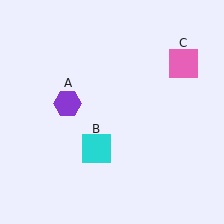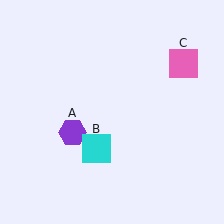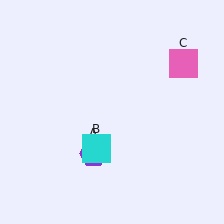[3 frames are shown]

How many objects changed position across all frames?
1 object changed position: purple hexagon (object A).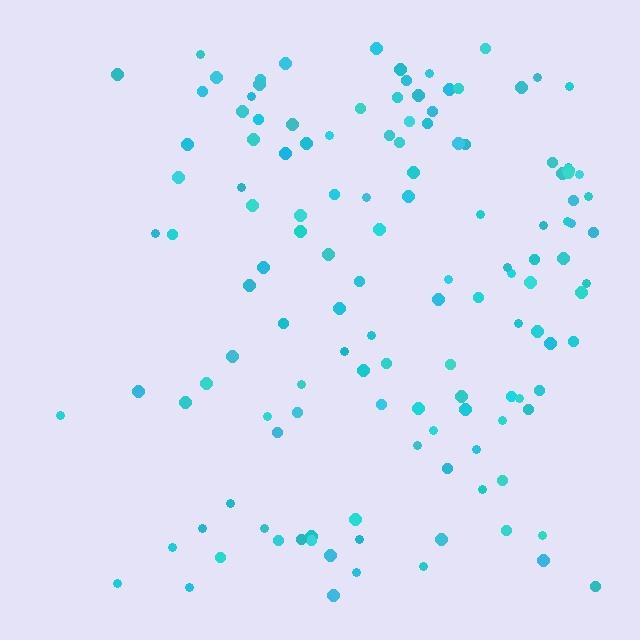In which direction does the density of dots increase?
From left to right, with the right side densest.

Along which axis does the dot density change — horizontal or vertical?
Horizontal.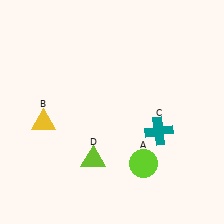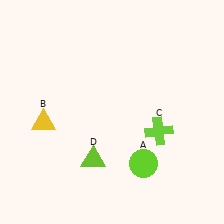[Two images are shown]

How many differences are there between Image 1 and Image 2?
There is 1 difference between the two images.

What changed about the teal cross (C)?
In Image 1, C is teal. In Image 2, it changed to lime.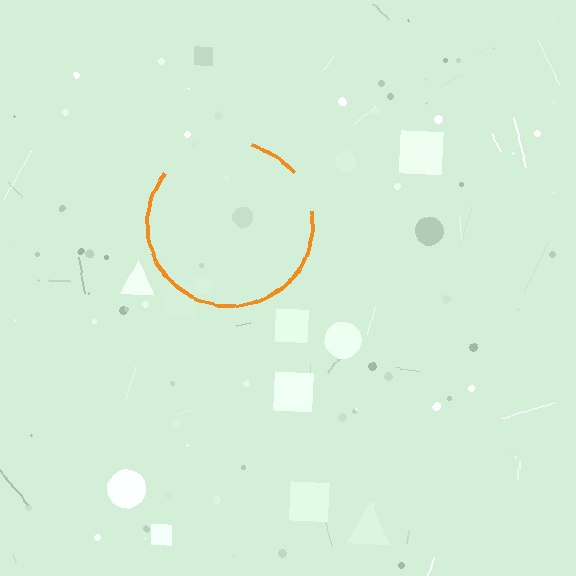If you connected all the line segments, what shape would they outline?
They would outline a circle.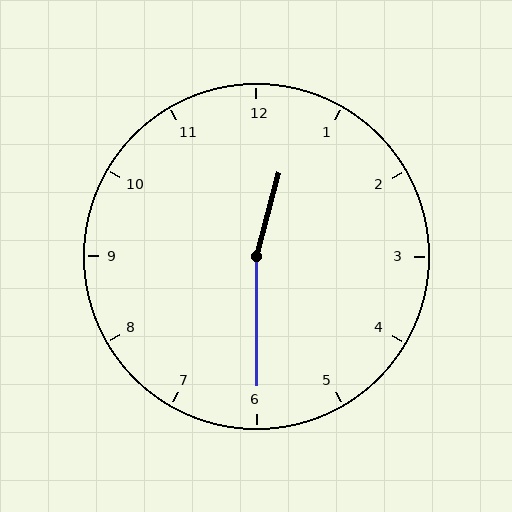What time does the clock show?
12:30.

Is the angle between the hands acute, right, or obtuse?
It is obtuse.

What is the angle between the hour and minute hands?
Approximately 165 degrees.